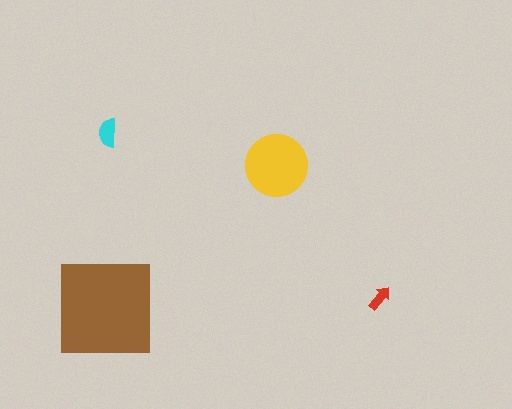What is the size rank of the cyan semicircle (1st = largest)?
3rd.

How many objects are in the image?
There are 4 objects in the image.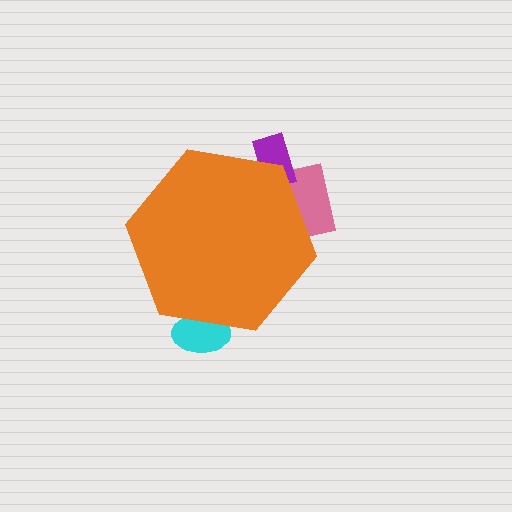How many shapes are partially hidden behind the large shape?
3 shapes are partially hidden.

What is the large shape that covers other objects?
An orange hexagon.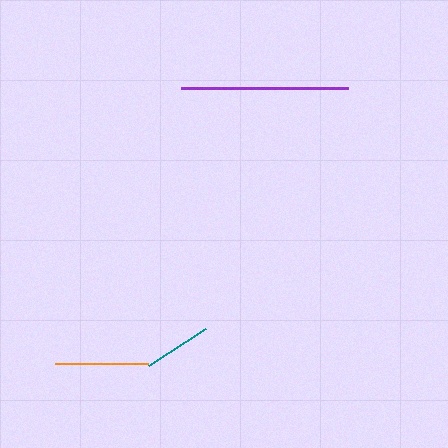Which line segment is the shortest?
The teal line is the shortest at approximately 68 pixels.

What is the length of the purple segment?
The purple segment is approximately 167 pixels long.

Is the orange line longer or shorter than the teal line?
The orange line is longer than the teal line.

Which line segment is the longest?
The purple line is the longest at approximately 167 pixels.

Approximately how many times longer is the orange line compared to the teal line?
The orange line is approximately 1.4 times the length of the teal line.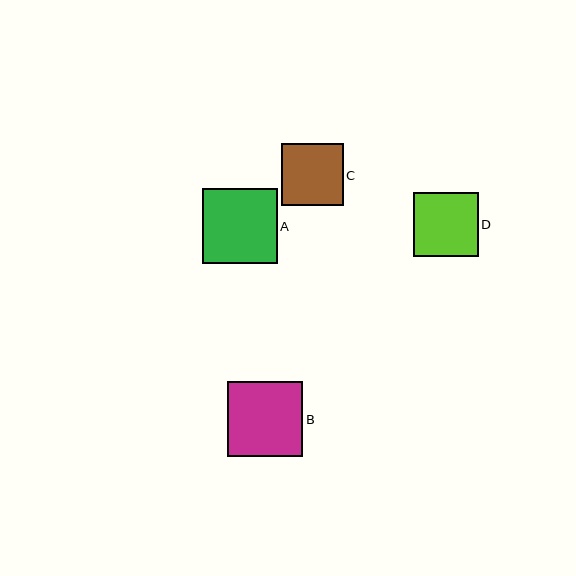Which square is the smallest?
Square C is the smallest with a size of approximately 62 pixels.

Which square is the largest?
Square B is the largest with a size of approximately 75 pixels.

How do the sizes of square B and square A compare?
Square B and square A are approximately the same size.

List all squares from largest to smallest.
From largest to smallest: B, A, D, C.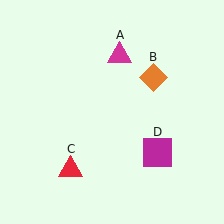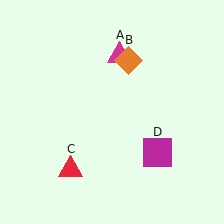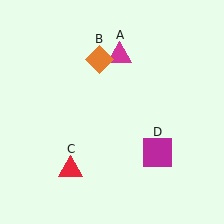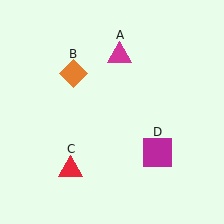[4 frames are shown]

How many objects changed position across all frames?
1 object changed position: orange diamond (object B).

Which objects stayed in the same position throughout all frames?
Magenta triangle (object A) and red triangle (object C) and magenta square (object D) remained stationary.